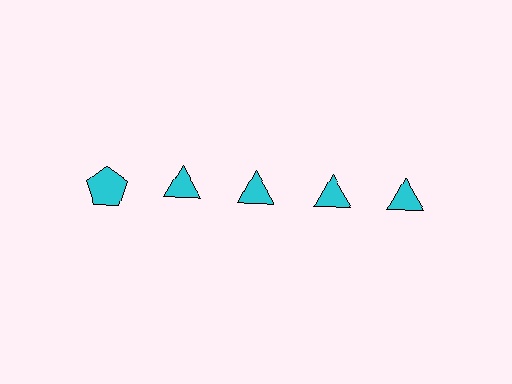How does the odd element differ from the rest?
It has a different shape: pentagon instead of triangle.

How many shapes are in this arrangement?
There are 5 shapes arranged in a grid pattern.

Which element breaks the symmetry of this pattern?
The cyan pentagon in the top row, leftmost column breaks the symmetry. All other shapes are cyan triangles.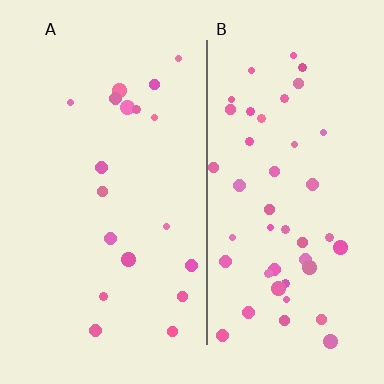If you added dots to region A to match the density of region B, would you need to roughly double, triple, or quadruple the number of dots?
Approximately double.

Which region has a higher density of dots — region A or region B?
B (the right).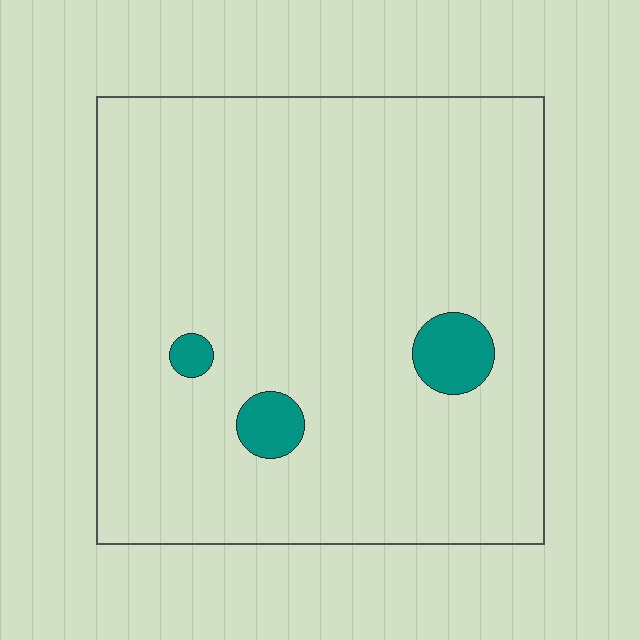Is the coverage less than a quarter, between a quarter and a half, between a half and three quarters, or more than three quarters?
Less than a quarter.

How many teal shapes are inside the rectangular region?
3.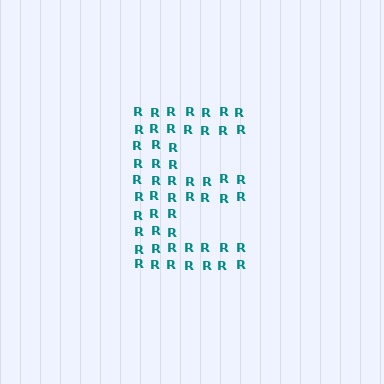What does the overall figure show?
The overall figure shows the letter E.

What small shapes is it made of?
It is made of small letter R's.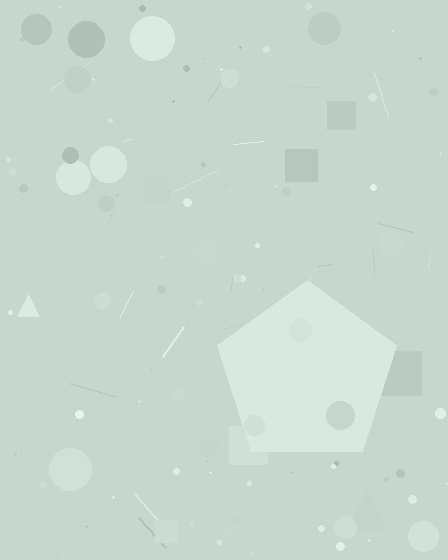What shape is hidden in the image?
A pentagon is hidden in the image.